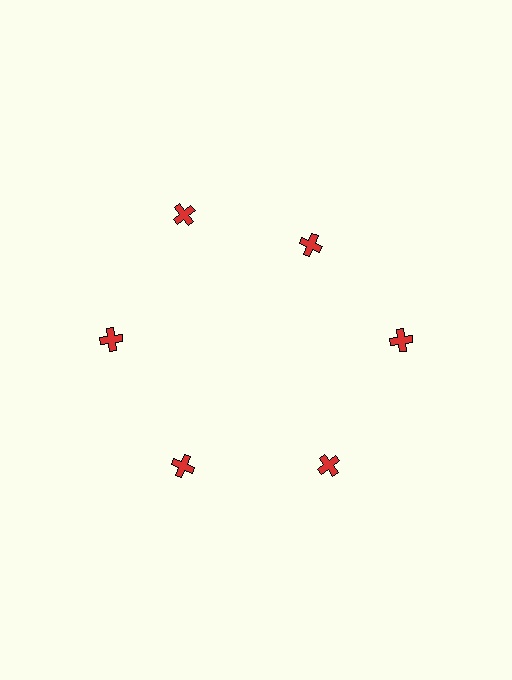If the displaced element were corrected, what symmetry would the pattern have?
It would have 6-fold rotational symmetry — the pattern would map onto itself every 60 degrees.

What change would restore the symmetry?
The symmetry would be restored by moving it outward, back onto the ring so that all 6 crosses sit at equal angles and equal distance from the center.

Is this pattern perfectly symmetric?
No. The 6 red crosses are arranged in a ring, but one element near the 1 o'clock position is pulled inward toward the center, breaking the 6-fold rotational symmetry.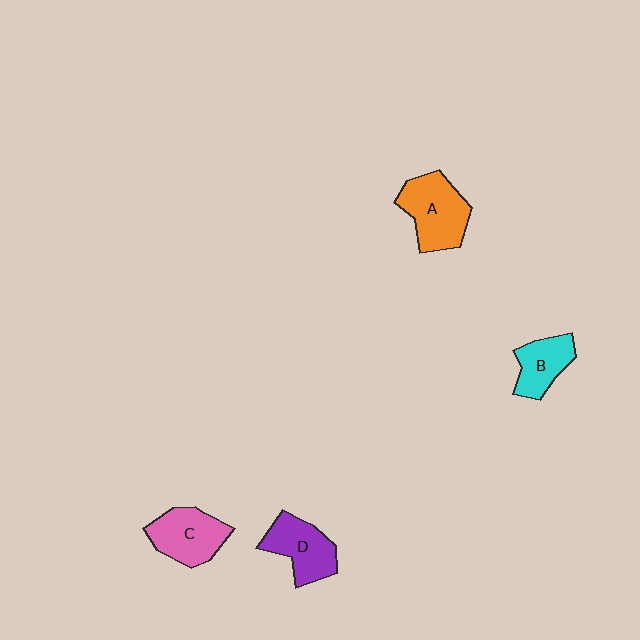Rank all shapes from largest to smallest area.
From largest to smallest: A (orange), C (pink), D (purple), B (cyan).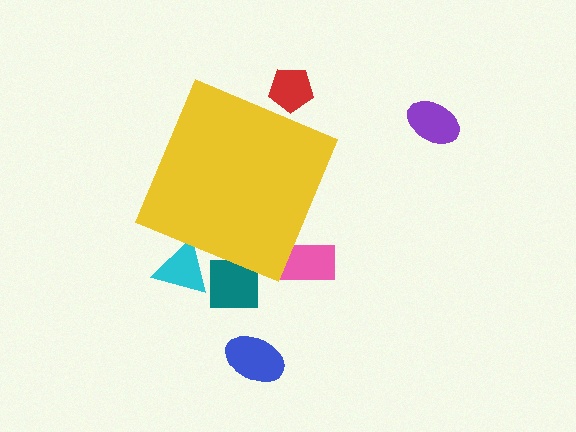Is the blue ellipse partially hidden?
No, the blue ellipse is fully visible.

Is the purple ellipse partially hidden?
No, the purple ellipse is fully visible.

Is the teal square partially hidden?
Yes, the teal square is partially hidden behind the yellow diamond.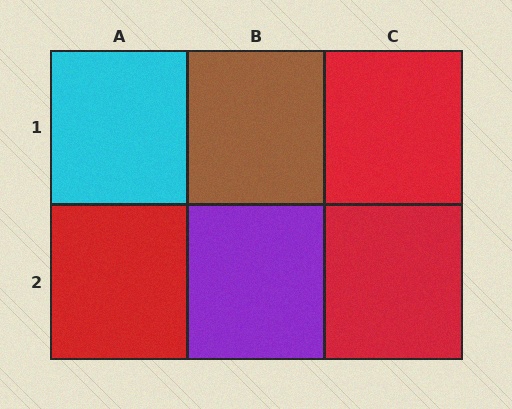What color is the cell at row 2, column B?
Purple.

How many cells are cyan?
1 cell is cyan.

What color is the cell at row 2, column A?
Red.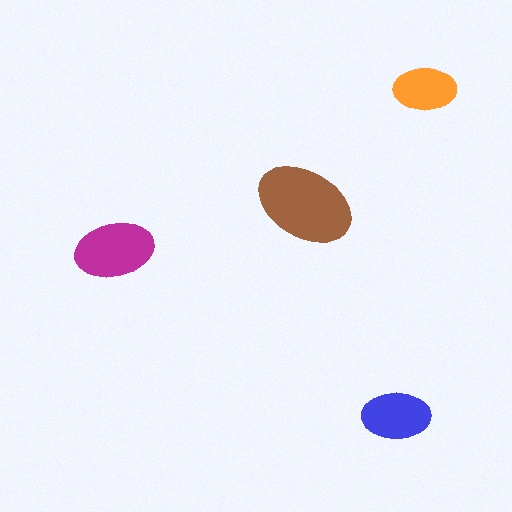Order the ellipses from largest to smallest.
the brown one, the magenta one, the blue one, the orange one.